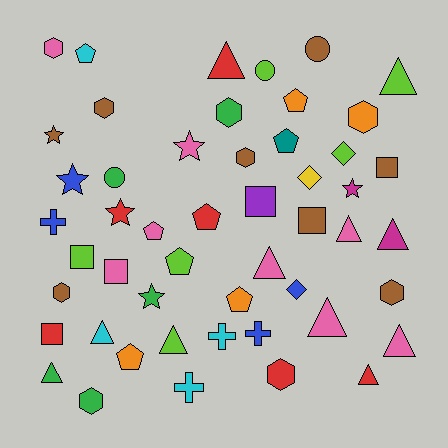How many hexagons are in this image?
There are 9 hexagons.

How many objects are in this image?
There are 50 objects.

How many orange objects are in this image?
There are 4 orange objects.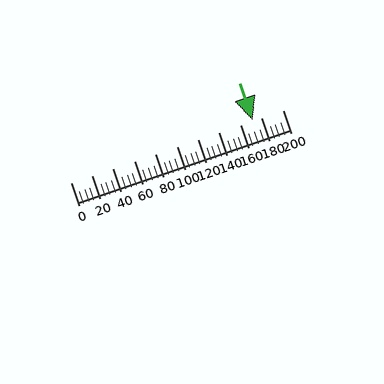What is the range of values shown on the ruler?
The ruler shows values from 0 to 200.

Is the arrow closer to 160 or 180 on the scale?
The arrow is closer to 180.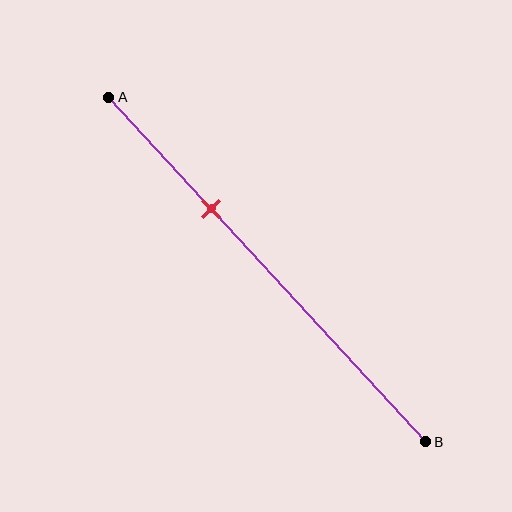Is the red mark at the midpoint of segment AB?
No, the mark is at about 30% from A, not at the 50% midpoint.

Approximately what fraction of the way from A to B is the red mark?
The red mark is approximately 30% of the way from A to B.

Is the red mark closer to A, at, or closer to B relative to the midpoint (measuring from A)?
The red mark is closer to point A than the midpoint of segment AB.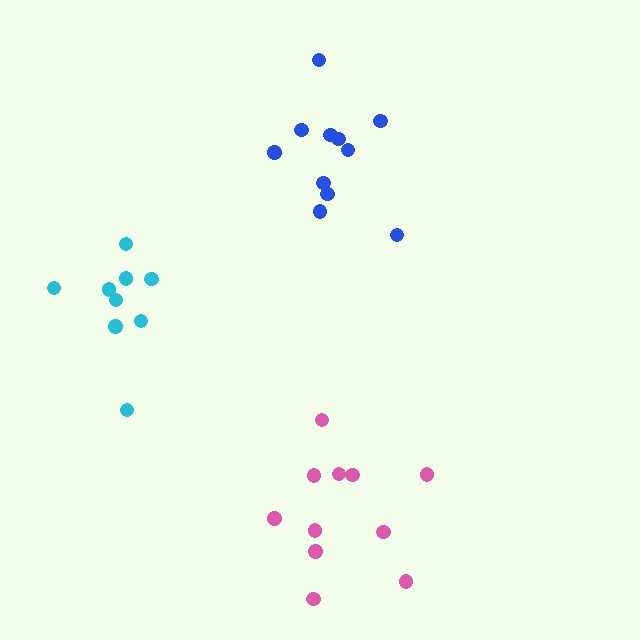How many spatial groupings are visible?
There are 3 spatial groupings.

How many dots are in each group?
Group 1: 9 dots, Group 2: 11 dots, Group 3: 11 dots (31 total).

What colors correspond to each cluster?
The clusters are colored: cyan, blue, pink.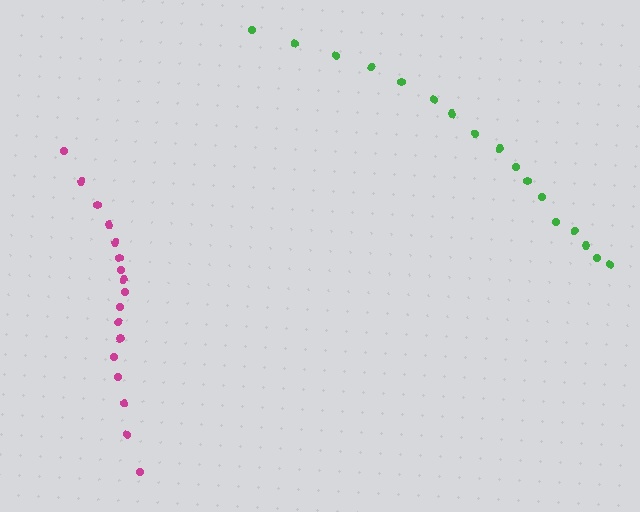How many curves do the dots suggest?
There are 2 distinct paths.